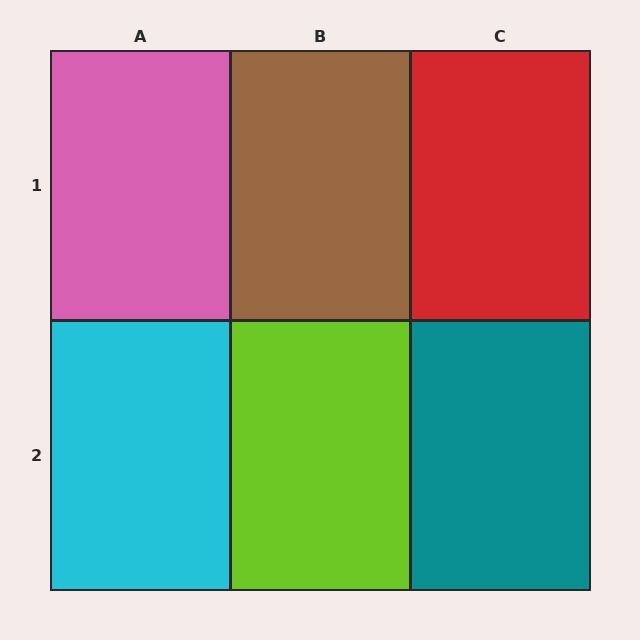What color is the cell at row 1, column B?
Brown.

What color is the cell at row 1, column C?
Red.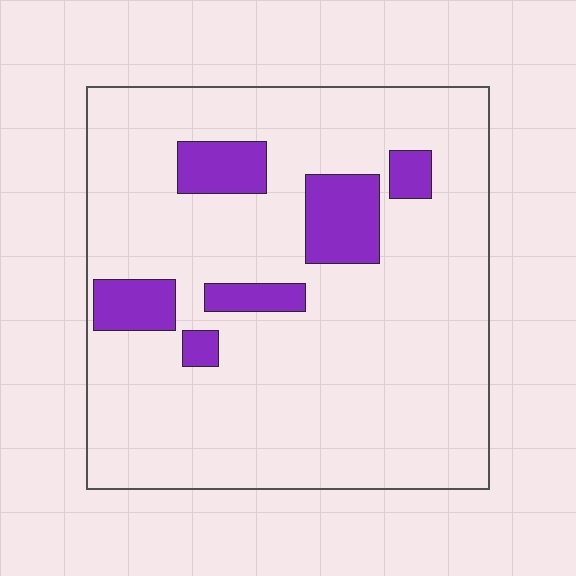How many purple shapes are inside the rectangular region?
6.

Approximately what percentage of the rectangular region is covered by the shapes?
Approximately 15%.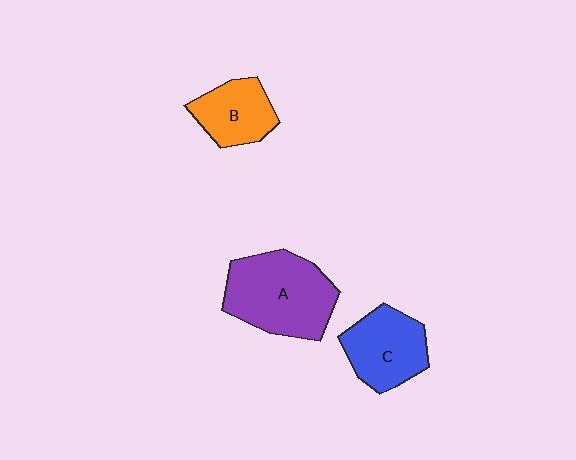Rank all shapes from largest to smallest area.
From largest to smallest: A (purple), C (blue), B (orange).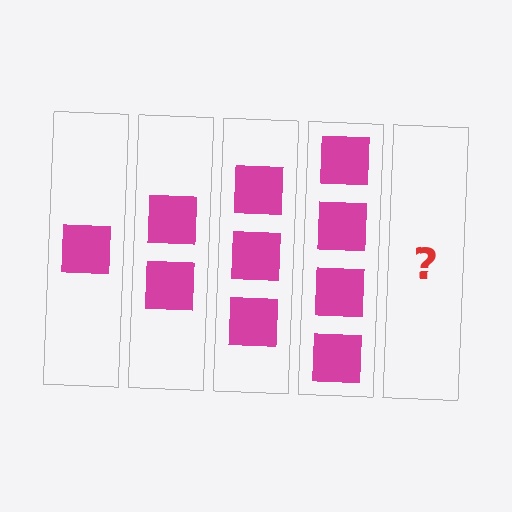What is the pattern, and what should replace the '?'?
The pattern is that each step adds one more square. The '?' should be 5 squares.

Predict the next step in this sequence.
The next step is 5 squares.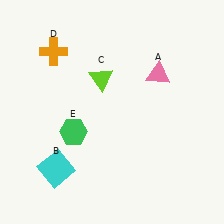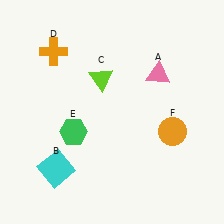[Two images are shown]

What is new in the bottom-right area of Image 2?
An orange circle (F) was added in the bottom-right area of Image 2.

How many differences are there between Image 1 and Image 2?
There is 1 difference between the two images.